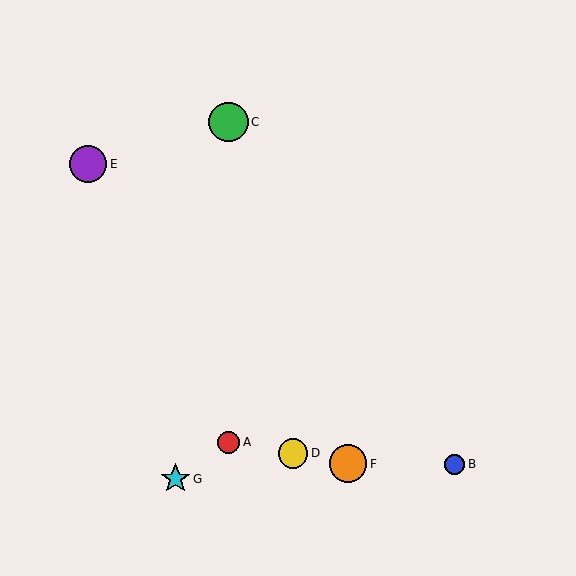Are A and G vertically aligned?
No, A is at x≈229 and G is at x≈175.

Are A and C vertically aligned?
Yes, both are at x≈229.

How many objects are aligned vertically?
2 objects (A, C) are aligned vertically.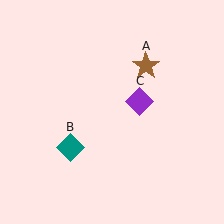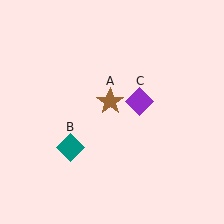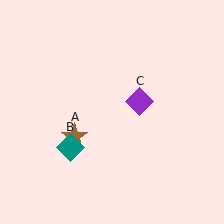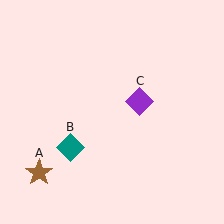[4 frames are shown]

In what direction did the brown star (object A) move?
The brown star (object A) moved down and to the left.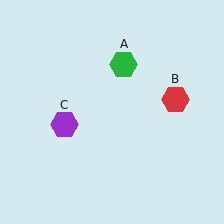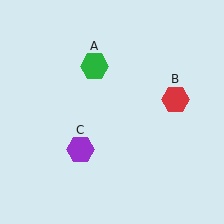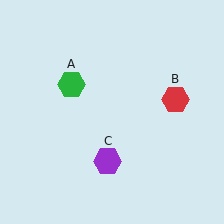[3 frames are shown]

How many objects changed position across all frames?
2 objects changed position: green hexagon (object A), purple hexagon (object C).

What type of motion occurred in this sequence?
The green hexagon (object A), purple hexagon (object C) rotated counterclockwise around the center of the scene.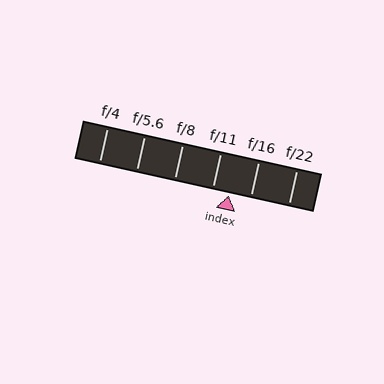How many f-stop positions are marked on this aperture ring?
There are 6 f-stop positions marked.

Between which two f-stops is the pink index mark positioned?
The index mark is between f/11 and f/16.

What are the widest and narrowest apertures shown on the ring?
The widest aperture shown is f/4 and the narrowest is f/22.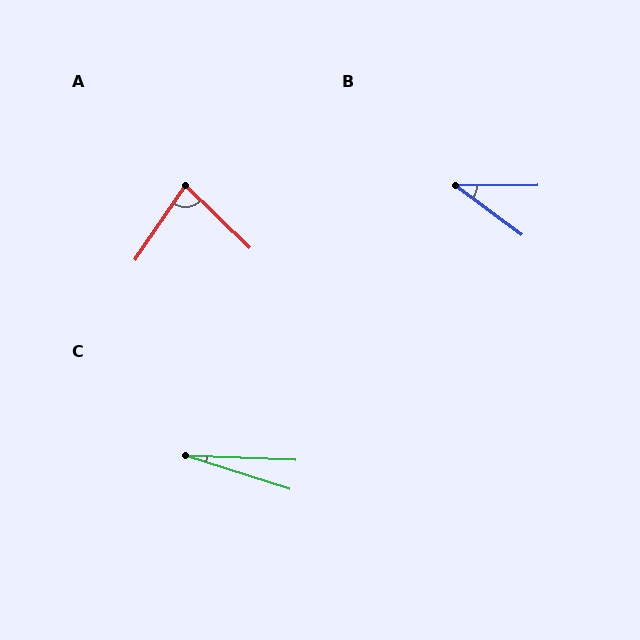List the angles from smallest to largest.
C (16°), B (37°), A (80°).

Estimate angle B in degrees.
Approximately 37 degrees.